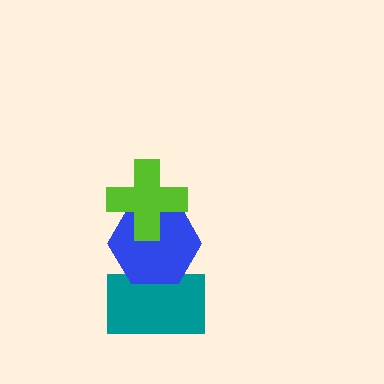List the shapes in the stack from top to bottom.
From top to bottom: the lime cross, the blue hexagon, the teal rectangle.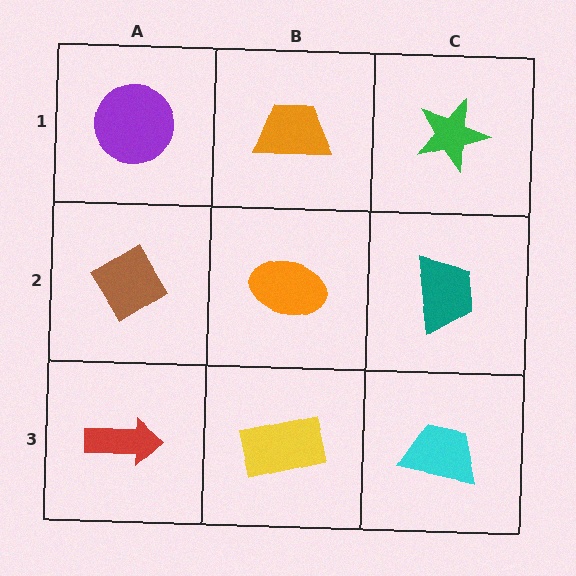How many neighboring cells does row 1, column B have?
3.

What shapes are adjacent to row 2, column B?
An orange trapezoid (row 1, column B), a yellow rectangle (row 3, column B), a brown diamond (row 2, column A), a teal trapezoid (row 2, column C).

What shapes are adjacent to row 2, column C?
A green star (row 1, column C), a cyan trapezoid (row 3, column C), an orange ellipse (row 2, column B).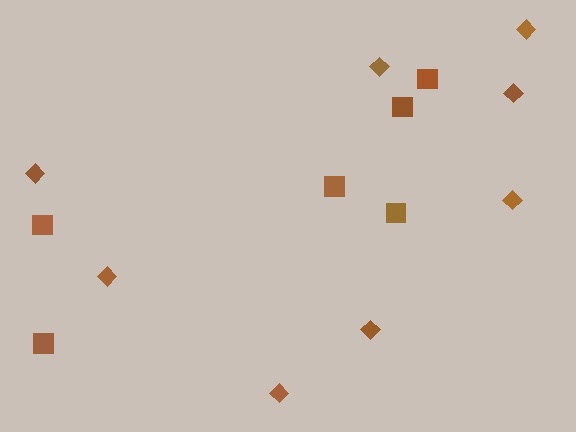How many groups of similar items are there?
There are 2 groups: one group of diamonds (8) and one group of squares (6).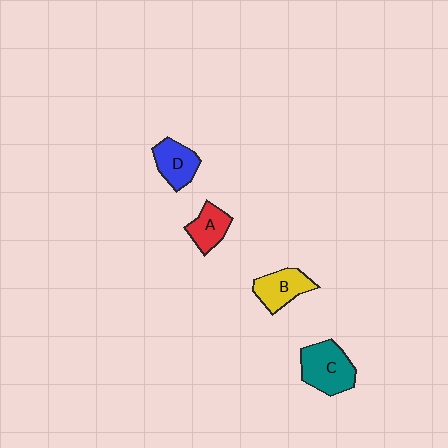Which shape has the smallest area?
Shape A (red).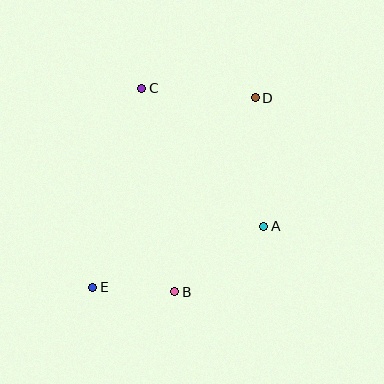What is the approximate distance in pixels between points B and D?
The distance between B and D is approximately 210 pixels.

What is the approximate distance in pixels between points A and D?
The distance between A and D is approximately 129 pixels.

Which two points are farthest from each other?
Points D and E are farthest from each other.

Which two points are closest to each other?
Points B and E are closest to each other.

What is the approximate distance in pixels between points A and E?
The distance between A and E is approximately 182 pixels.